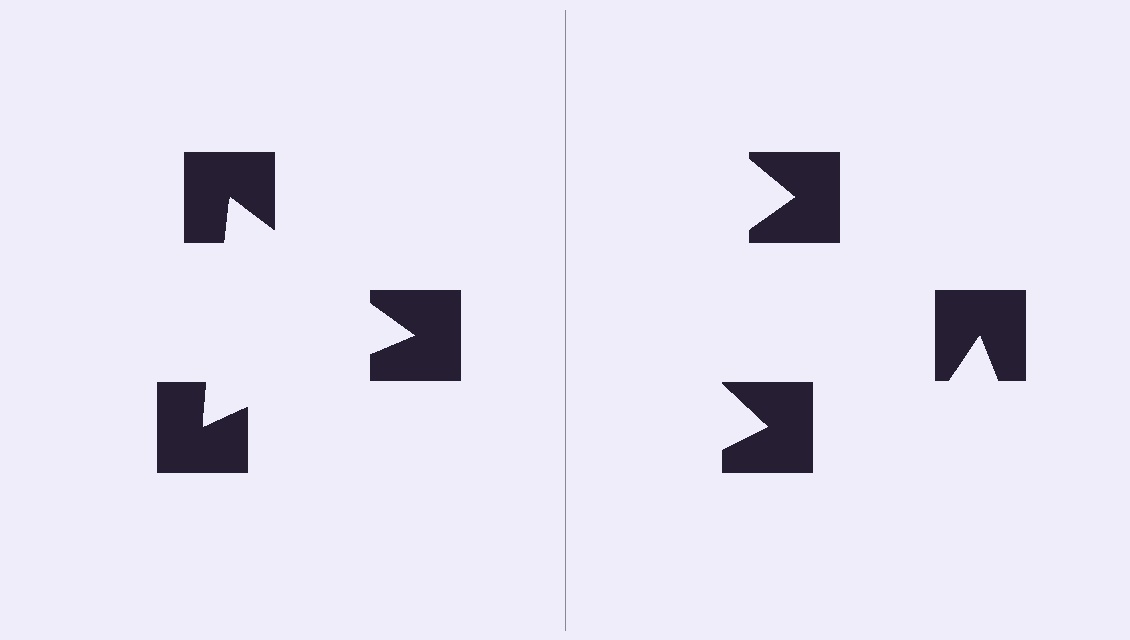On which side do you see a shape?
An illusory triangle appears on the left side. On the right side the wedge cuts are rotated, so no coherent shape forms.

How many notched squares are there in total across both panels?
6 — 3 on each side.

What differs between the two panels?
The notched squares are positioned identically on both sides; only the wedge orientations differ. On the left they align to a triangle; on the right they are misaligned.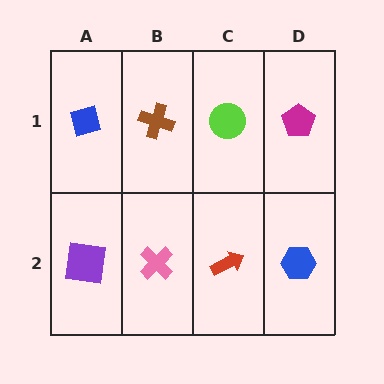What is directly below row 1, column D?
A blue hexagon.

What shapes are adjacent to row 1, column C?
A red arrow (row 2, column C), a brown cross (row 1, column B), a magenta pentagon (row 1, column D).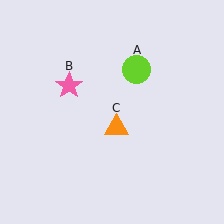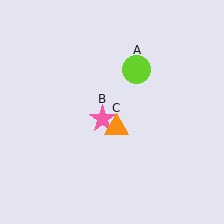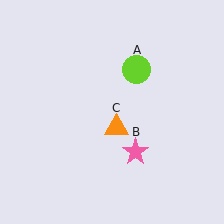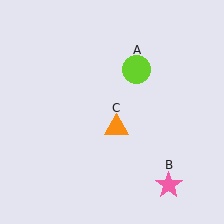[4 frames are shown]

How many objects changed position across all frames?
1 object changed position: pink star (object B).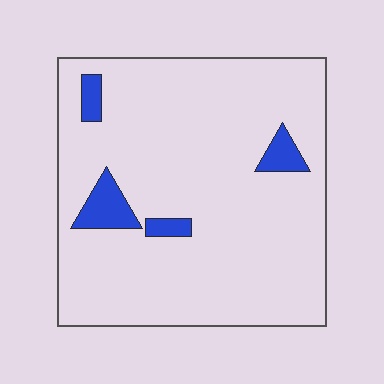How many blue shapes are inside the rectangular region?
4.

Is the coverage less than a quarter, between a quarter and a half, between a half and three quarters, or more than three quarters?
Less than a quarter.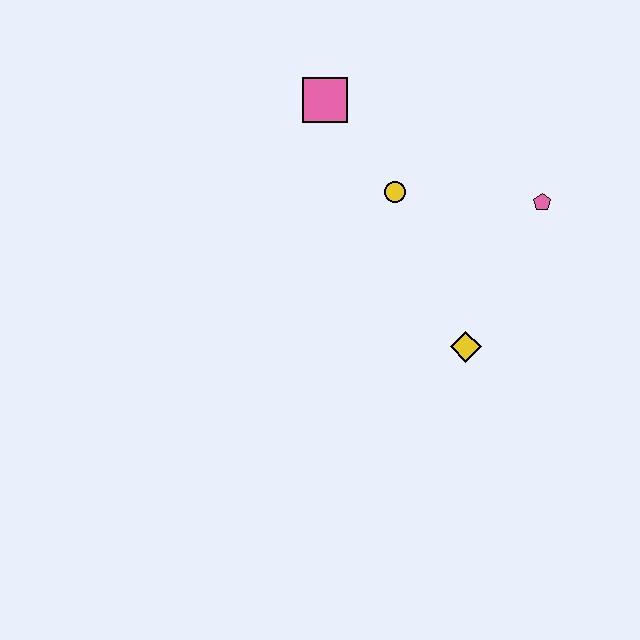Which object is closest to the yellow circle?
The pink square is closest to the yellow circle.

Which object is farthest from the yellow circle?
The yellow diamond is farthest from the yellow circle.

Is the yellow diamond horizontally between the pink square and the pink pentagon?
Yes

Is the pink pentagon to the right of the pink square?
Yes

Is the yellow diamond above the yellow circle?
No